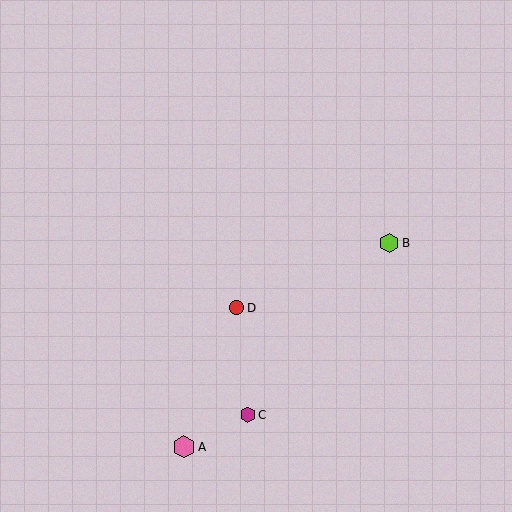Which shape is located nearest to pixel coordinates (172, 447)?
The pink hexagon (labeled A) at (184, 447) is nearest to that location.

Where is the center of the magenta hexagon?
The center of the magenta hexagon is at (248, 415).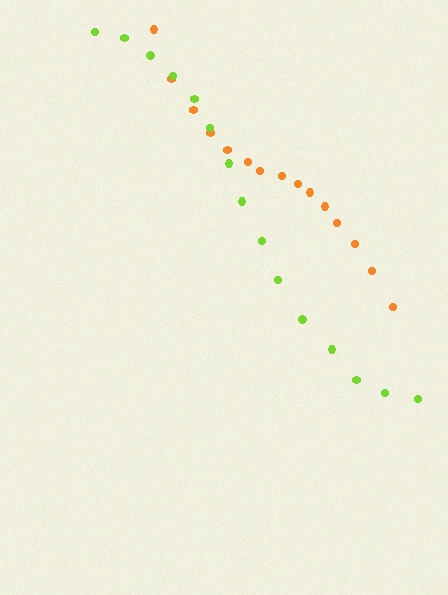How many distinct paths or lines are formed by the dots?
There are 2 distinct paths.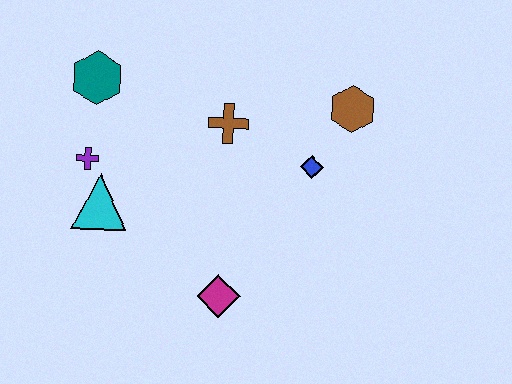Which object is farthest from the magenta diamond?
The teal hexagon is farthest from the magenta diamond.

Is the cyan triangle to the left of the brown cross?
Yes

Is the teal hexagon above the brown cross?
Yes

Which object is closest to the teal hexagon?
The purple cross is closest to the teal hexagon.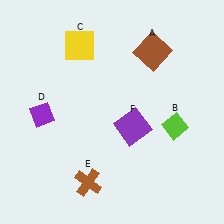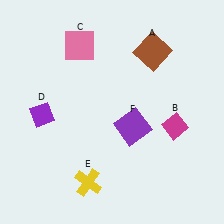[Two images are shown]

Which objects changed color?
B changed from lime to magenta. C changed from yellow to pink. E changed from brown to yellow.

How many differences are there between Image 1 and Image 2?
There are 3 differences between the two images.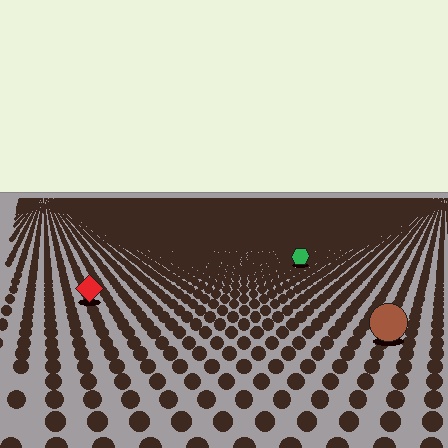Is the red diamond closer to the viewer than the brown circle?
No. The brown circle is closer — you can tell from the texture gradient: the ground texture is coarser near it.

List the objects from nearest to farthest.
From nearest to farthest: the brown circle, the red diamond, the green hexagon.